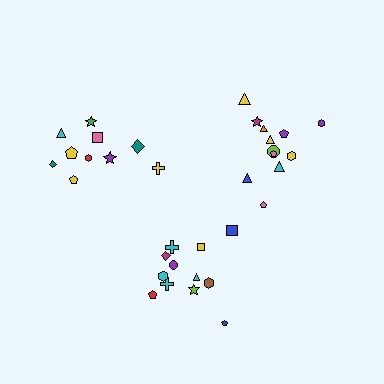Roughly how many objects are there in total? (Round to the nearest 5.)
Roughly 35 objects in total.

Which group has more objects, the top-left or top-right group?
The top-right group.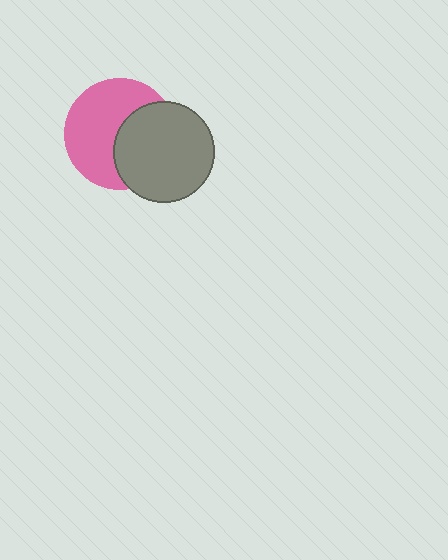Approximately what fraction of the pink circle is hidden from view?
Roughly 41% of the pink circle is hidden behind the gray circle.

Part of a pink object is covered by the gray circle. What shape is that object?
It is a circle.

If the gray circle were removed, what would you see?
You would see the complete pink circle.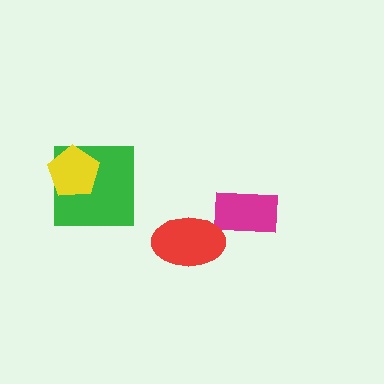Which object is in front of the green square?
The yellow pentagon is in front of the green square.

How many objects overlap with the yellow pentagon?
1 object overlaps with the yellow pentagon.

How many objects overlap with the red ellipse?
0 objects overlap with the red ellipse.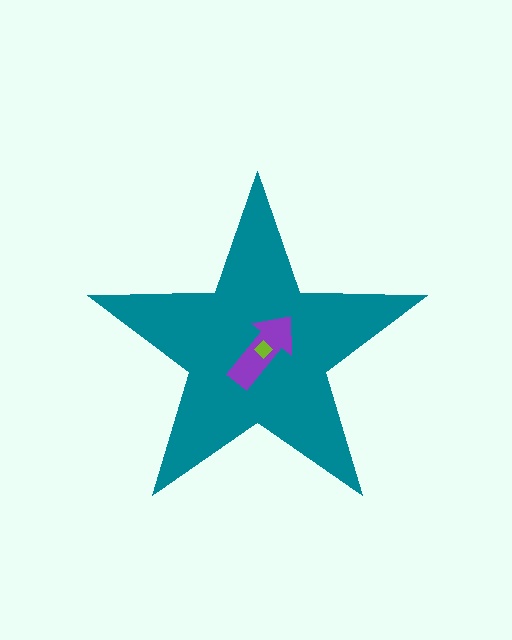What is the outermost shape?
The teal star.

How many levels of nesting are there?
3.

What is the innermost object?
The lime diamond.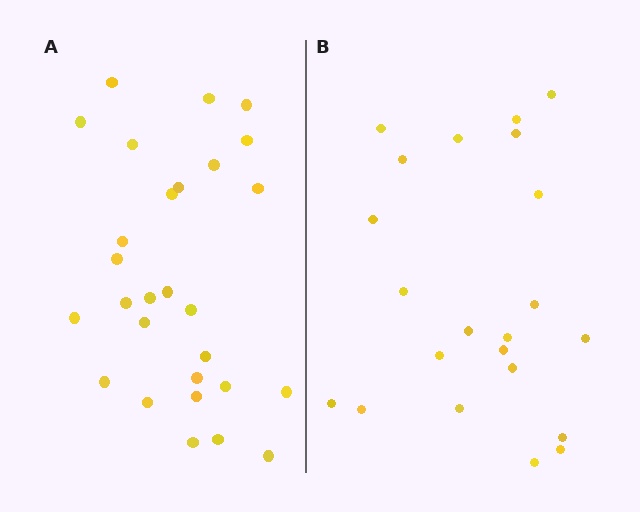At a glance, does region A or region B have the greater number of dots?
Region A (the left region) has more dots.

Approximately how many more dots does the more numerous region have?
Region A has about 6 more dots than region B.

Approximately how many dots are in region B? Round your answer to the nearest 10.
About 20 dots. (The exact count is 22, which rounds to 20.)